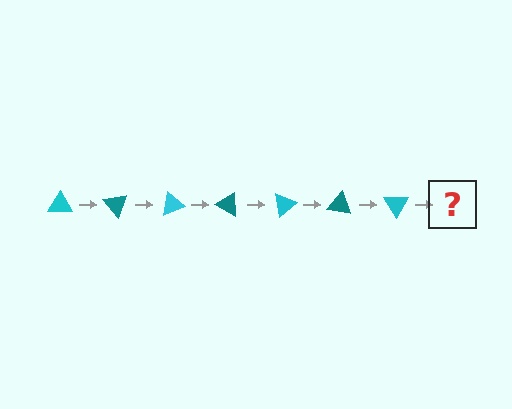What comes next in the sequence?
The next element should be a teal triangle, rotated 350 degrees from the start.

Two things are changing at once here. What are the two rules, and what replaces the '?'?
The two rules are that it rotates 50 degrees each step and the color cycles through cyan and teal. The '?' should be a teal triangle, rotated 350 degrees from the start.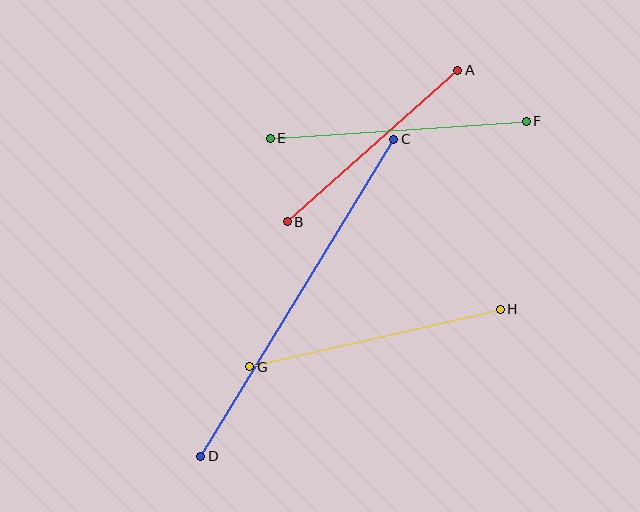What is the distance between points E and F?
The distance is approximately 256 pixels.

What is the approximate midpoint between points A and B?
The midpoint is at approximately (373, 146) pixels.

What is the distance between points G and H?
The distance is approximately 257 pixels.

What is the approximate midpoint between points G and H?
The midpoint is at approximately (375, 338) pixels.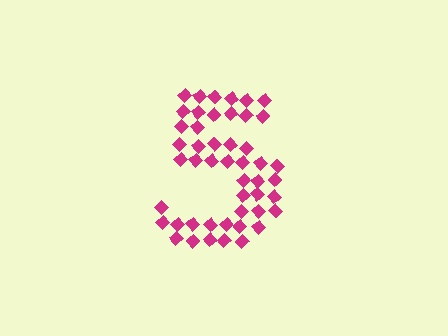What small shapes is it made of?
It is made of small diamonds.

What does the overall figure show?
The overall figure shows the digit 5.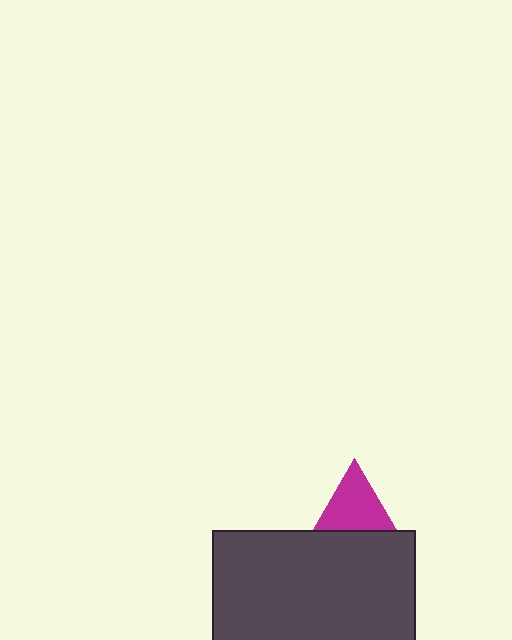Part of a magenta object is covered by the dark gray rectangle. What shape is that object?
It is a triangle.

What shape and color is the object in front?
The object in front is a dark gray rectangle.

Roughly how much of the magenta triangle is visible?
About half of it is visible (roughly 59%).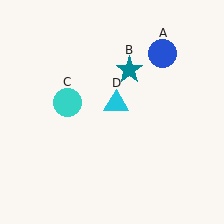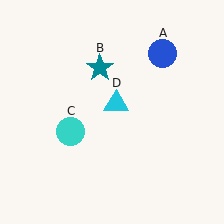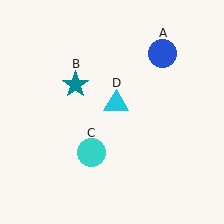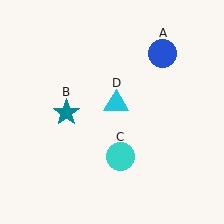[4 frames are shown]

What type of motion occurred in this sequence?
The teal star (object B), cyan circle (object C) rotated counterclockwise around the center of the scene.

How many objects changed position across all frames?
2 objects changed position: teal star (object B), cyan circle (object C).